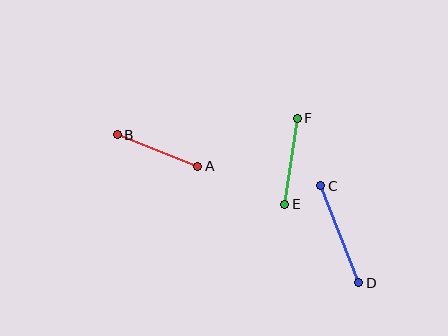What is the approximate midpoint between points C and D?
The midpoint is at approximately (340, 234) pixels.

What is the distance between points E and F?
The distance is approximately 87 pixels.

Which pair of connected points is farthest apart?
Points C and D are farthest apart.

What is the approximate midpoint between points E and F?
The midpoint is at approximately (291, 161) pixels.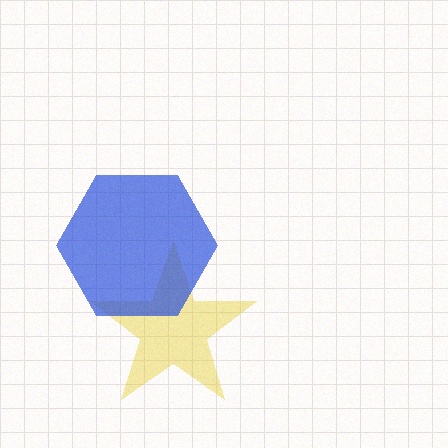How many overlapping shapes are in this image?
There are 2 overlapping shapes in the image.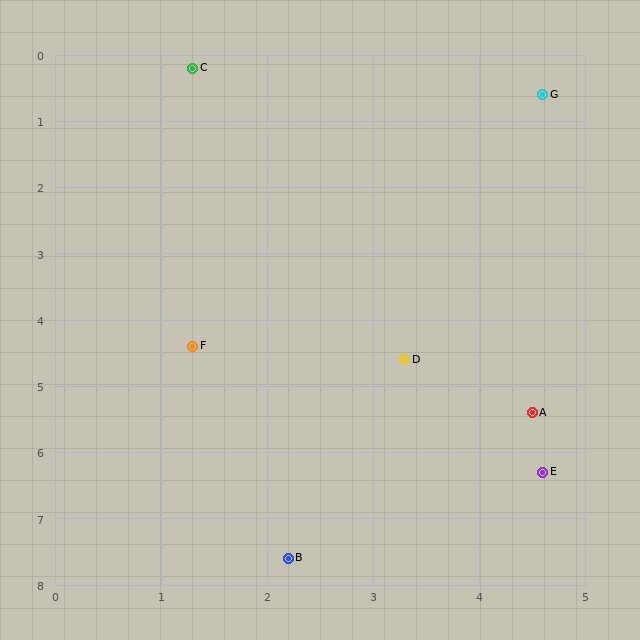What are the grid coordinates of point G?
Point G is at approximately (4.6, 0.6).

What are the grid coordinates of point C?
Point C is at approximately (1.3, 0.2).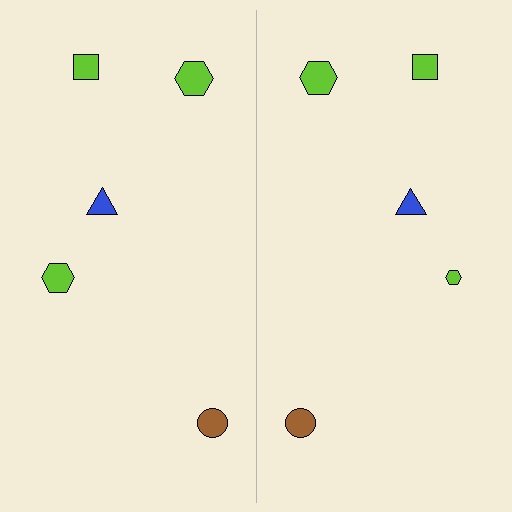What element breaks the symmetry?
The lime hexagon on the right side has a different size than its mirror counterpart.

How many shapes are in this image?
There are 10 shapes in this image.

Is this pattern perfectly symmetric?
No, the pattern is not perfectly symmetric. The lime hexagon on the right side has a different size than its mirror counterpart.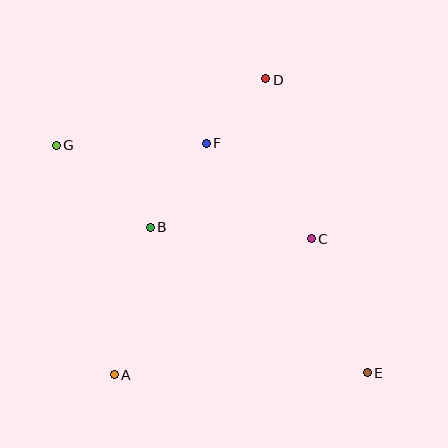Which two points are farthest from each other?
Points E and G are farthest from each other.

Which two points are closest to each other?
Points D and F are closest to each other.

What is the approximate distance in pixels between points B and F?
The distance between B and F is approximately 101 pixels.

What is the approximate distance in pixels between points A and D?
The distance between A and D is approximately 331 pixels.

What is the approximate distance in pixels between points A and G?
The distance between A and G is approximately 236 pixels.